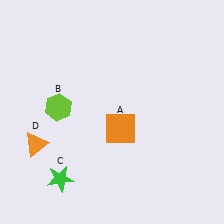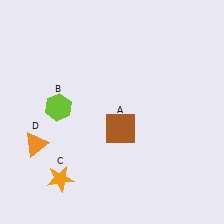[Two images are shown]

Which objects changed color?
A changed from orange to brown. C changed from green to orange.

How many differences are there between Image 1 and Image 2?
There are 2 differences between the two images.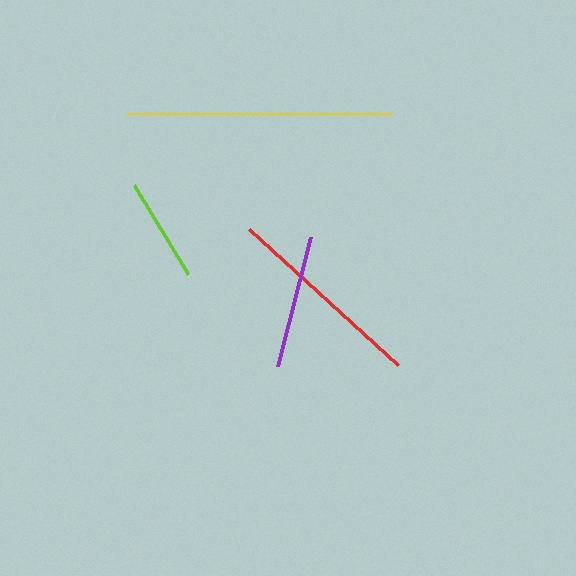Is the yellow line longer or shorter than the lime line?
The yellow line is longer than the lime line.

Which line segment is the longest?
The yellow line is the longest at approximately 265 pixels.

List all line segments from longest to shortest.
From longest to shortest: yellow, red, purple, lime.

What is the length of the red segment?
The red segment is approximately 202 pixels long.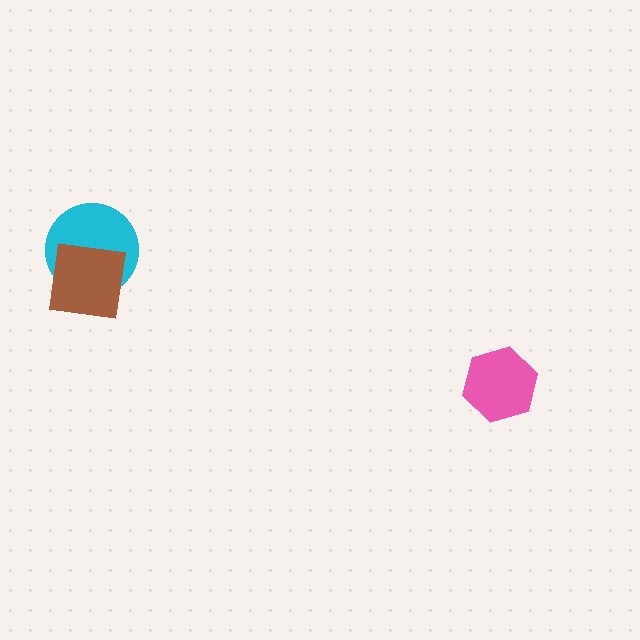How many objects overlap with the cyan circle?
1 object overlaps with the cyan circle.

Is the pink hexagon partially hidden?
No, no other shape covers it.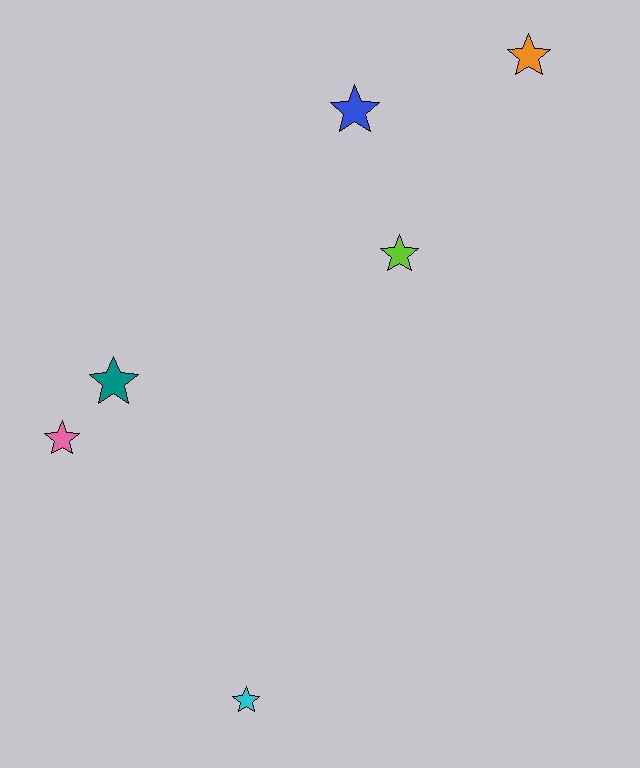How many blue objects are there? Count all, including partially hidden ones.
There is 1 blue object.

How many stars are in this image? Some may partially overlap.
There are 6 stars.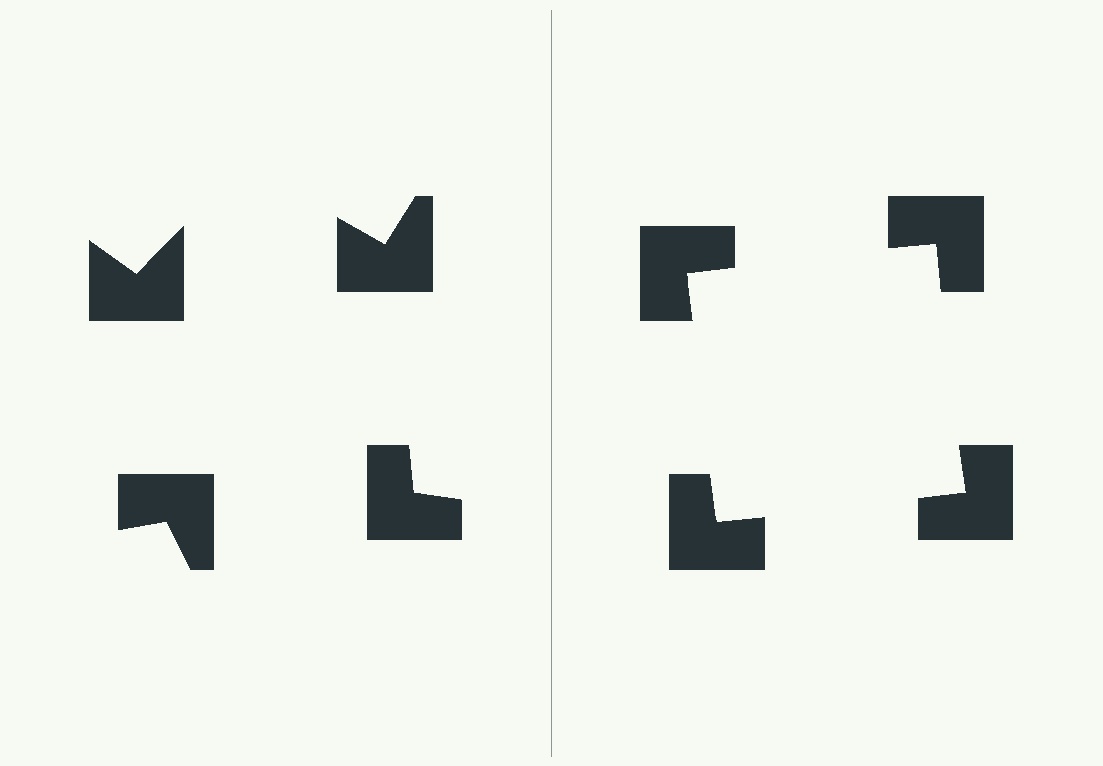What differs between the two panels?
The notched squares are positioned identically on both sides; only the wedge orientations differ. On the right they align to a square; on the left they are misaligned.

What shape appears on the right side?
An illusory square.